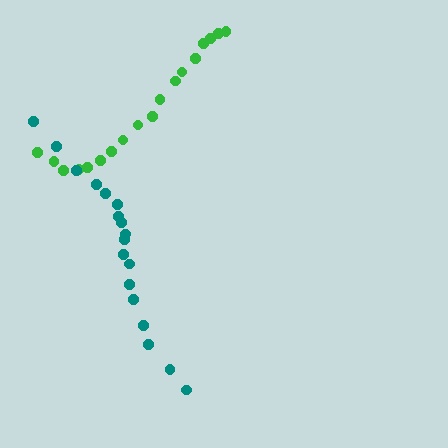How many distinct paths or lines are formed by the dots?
There are 2 distinct paths.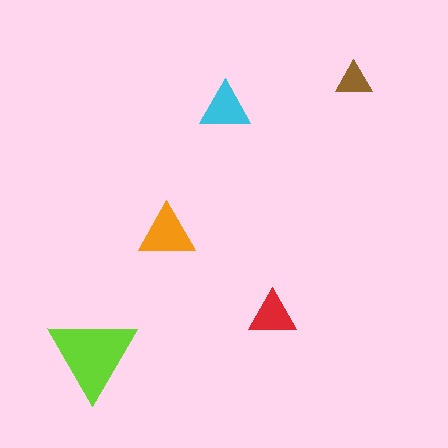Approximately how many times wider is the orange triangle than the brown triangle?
About 1.5 times wider.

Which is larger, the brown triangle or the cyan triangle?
The cyan one.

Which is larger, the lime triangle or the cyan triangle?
The lime one.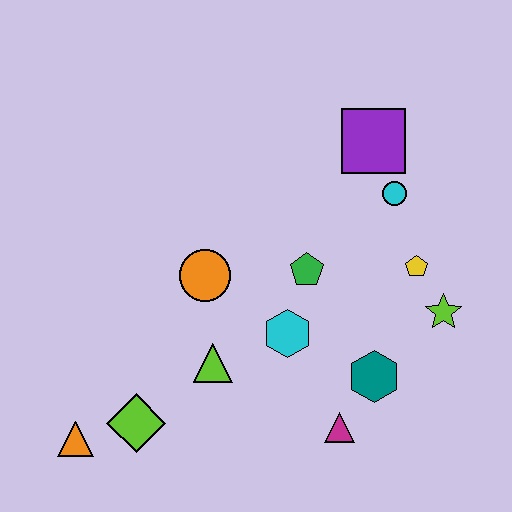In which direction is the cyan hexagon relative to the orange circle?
The cyan hexagon is to the right of the orange circle.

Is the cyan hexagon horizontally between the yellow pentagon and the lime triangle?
Yes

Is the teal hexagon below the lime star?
Yes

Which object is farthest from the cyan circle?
The orange triangle is farthest from the cyan circle.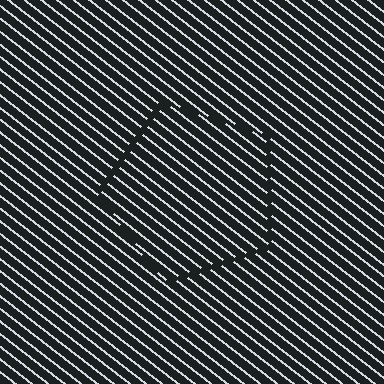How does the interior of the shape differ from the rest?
The interior of the shape contains the same grating, shifted by half a period — the contour is defined by the phase discontinuity where line-ends from the inner and outer gratings abut.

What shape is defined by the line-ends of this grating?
An illusory pentagon. The interior of the shape contains the same grating, shifted by half a period — the contour is defined by the phase discontinuity where line-ends from the inner and outer gratings abut.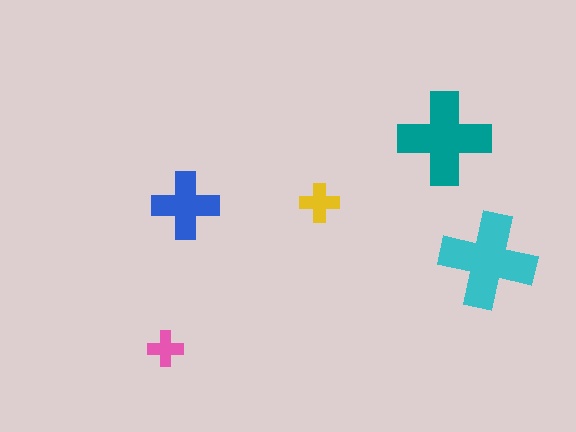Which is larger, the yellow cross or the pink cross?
The yellow one.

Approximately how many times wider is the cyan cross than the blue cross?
About 1.5 times wider.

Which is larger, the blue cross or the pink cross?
The blue one.